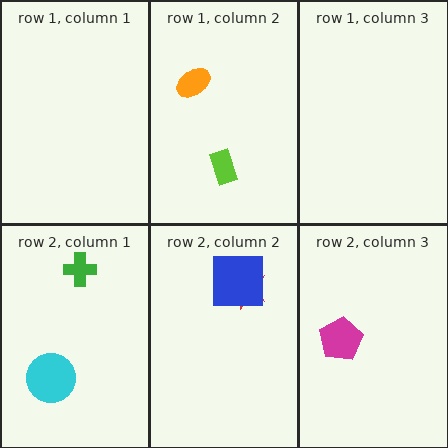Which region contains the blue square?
The row 2, column 2 region.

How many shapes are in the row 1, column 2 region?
2.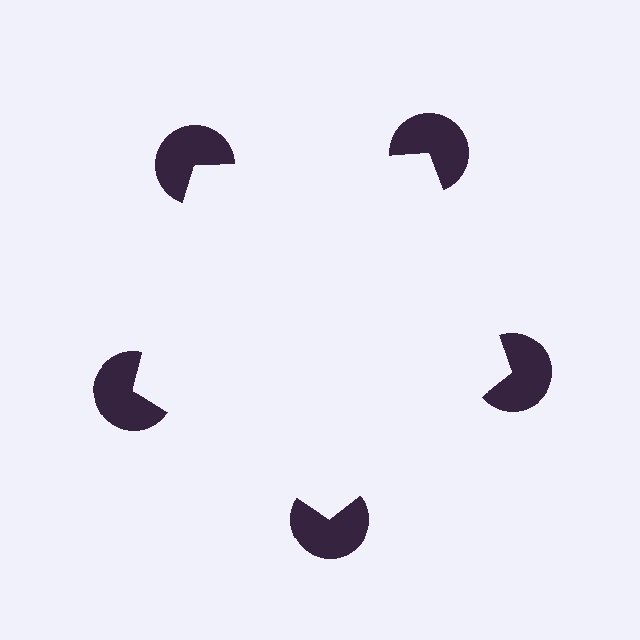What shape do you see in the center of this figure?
An illusory pentagon — its edges are inferred from the aligned wedge cuts in the pac-man discs, not physically drawn.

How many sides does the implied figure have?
5 sides.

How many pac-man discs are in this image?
There are 5 — one at each vertex of the illusory pentagon.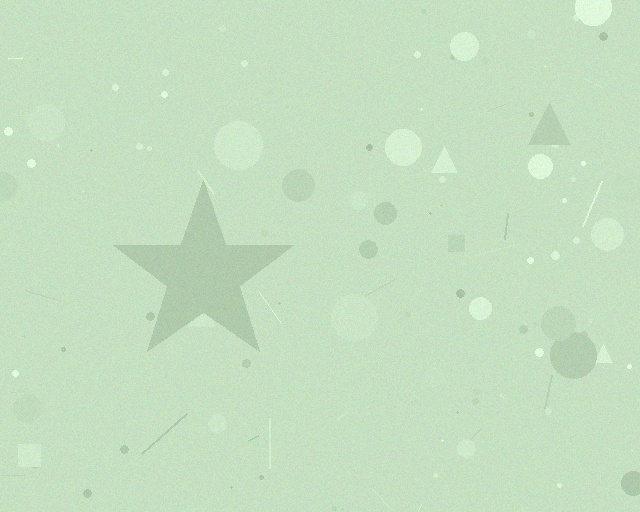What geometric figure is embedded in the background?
A star is embedded in the background.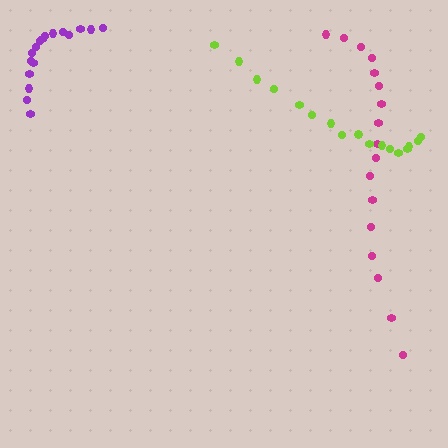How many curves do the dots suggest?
There are 3 distinct paths.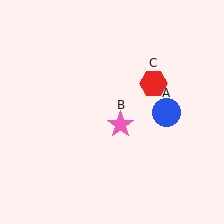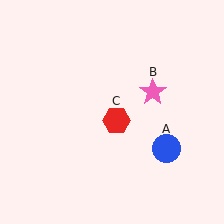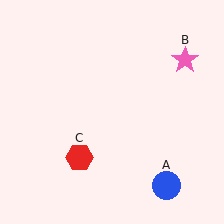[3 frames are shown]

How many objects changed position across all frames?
3 objects changed position: blue circle (object A), pink star (object B), red hexagon (object C).